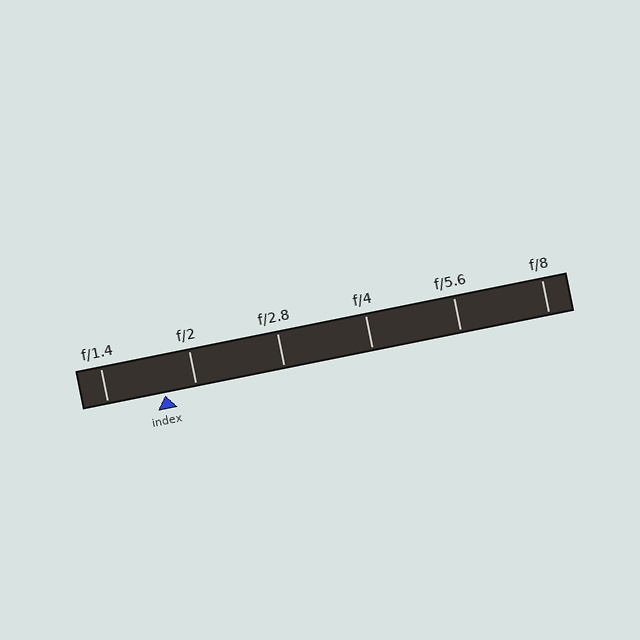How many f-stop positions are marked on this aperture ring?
There are 6 f-stop positions marked.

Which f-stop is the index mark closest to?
The index mark is closest to f/2.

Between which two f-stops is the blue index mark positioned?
The index mark is between f/1.4 and f/2.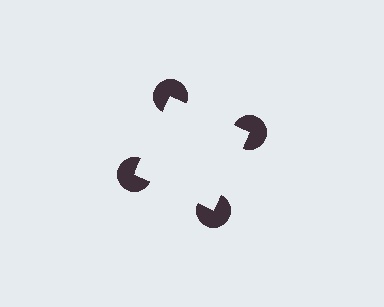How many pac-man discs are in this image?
There are 4 — one at each vertex of the illusory square.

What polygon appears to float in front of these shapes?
An illusory square — its edges are inferred from the aligned wedge cuts in the pac-man discs, not physically drawn.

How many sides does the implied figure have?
4 sides.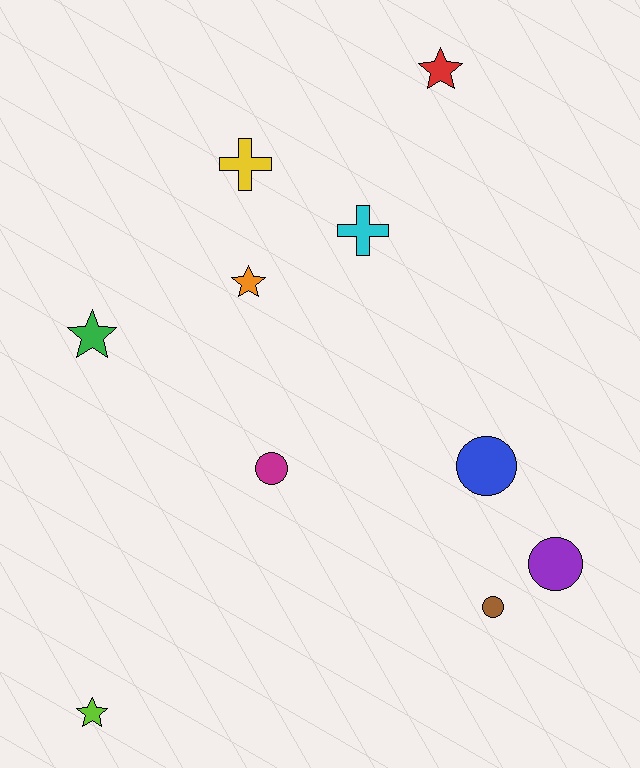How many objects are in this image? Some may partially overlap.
There are 10 objects.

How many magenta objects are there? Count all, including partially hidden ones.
There is 1 magenta object.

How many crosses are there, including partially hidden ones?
There are 2 crosses.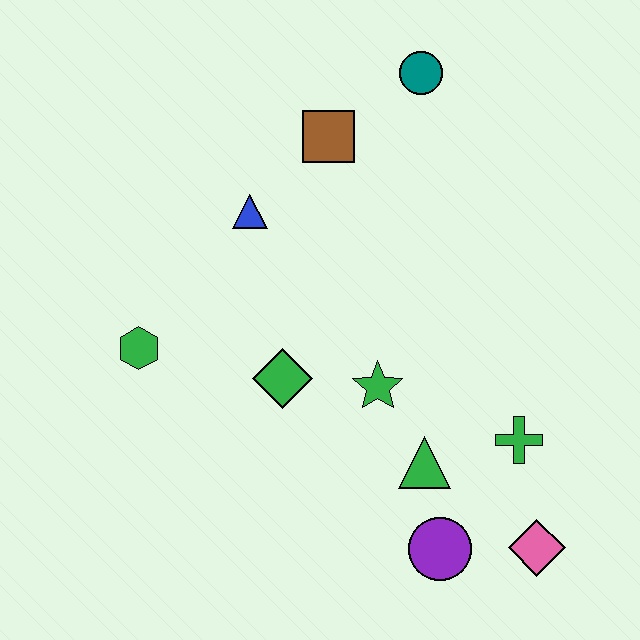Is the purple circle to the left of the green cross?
Yes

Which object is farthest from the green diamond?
The teal circle is farthest from the green diamond.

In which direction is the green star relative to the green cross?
The green star is to the left of the green cross.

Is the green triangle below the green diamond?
Yes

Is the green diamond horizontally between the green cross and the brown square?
No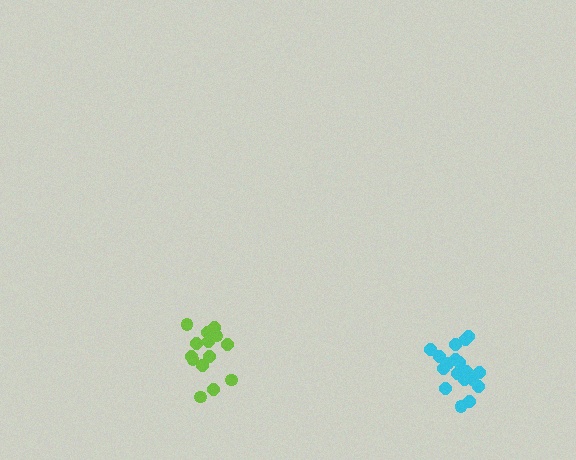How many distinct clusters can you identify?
There are 2 distinct clusters.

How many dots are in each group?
Group 1: 14 dots, Group 2: 19 dots (33 total).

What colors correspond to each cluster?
The clusters are colored: lime, cyan.